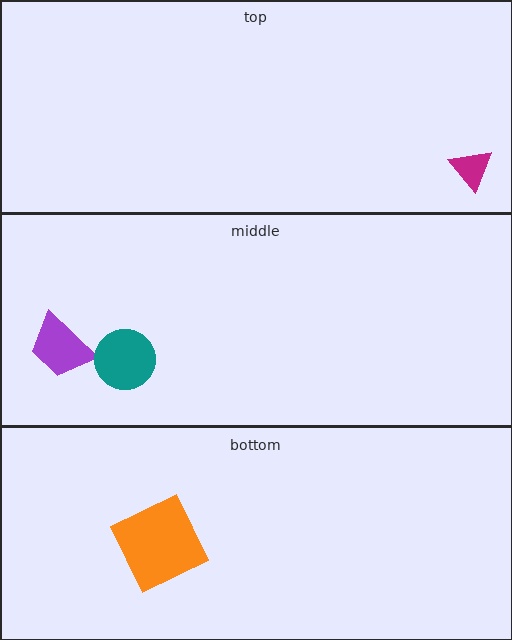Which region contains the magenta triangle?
The top region.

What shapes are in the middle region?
The purple trapezoid, the teal circle.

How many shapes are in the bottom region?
1.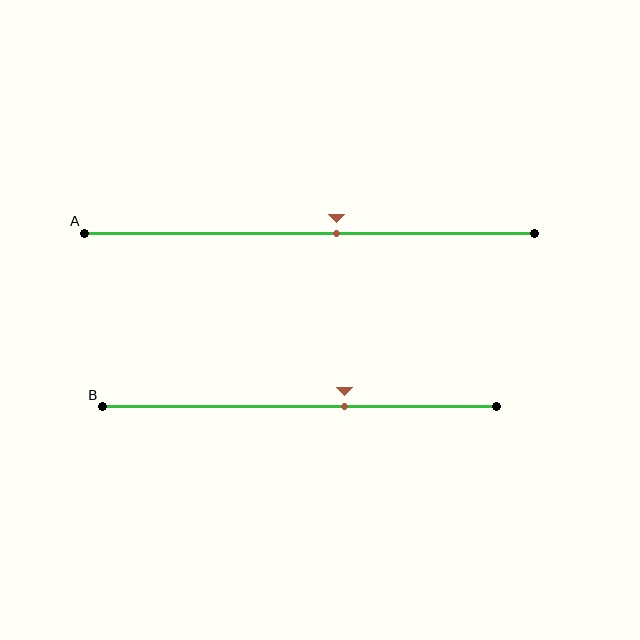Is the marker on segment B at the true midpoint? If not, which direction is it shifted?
No, the marker on segment B is shifted to the right by about 12% of the segment length.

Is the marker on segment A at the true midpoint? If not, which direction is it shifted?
No, the marker on segment A is shifted to the right by about 6% of the segment length.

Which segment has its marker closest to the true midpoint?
Segment A has its marker closest to the true midpoint.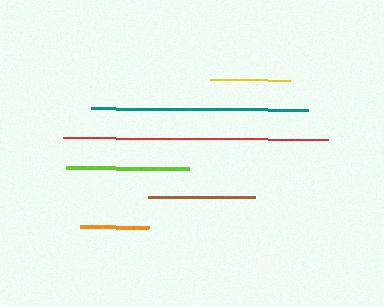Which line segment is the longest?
The red line is the longest at approximately 266 pixels.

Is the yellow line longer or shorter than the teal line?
The teal line is longer than the yellow line.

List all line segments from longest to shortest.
From longest to shortest: red, teal, lime, brown, yellow, orange.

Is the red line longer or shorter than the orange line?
The red line is longer than the orange line.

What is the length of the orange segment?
The orange segment is approximately 69 pixels long.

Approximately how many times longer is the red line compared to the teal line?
The red line is approximately 1.2 times the length of the teal line.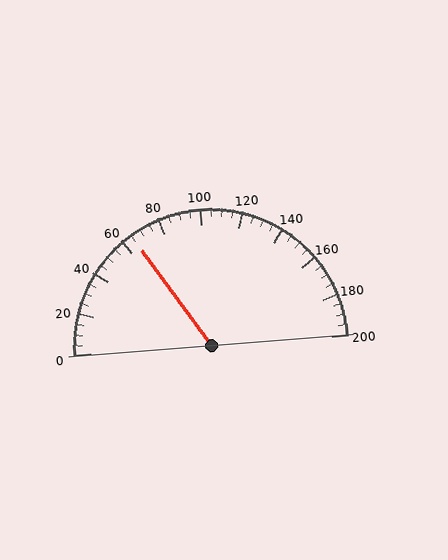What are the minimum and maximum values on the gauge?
The gauge ranges from 0 to 200.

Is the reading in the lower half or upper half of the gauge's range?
The reading is in the lower half of the range (0 to 200).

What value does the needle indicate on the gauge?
The needle indicates approximately 65.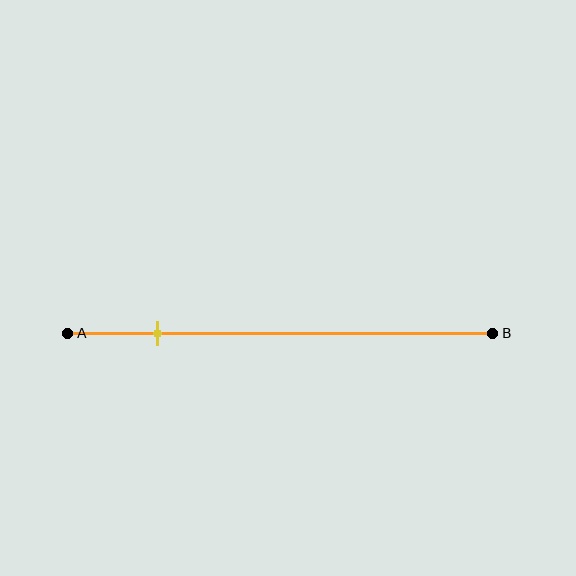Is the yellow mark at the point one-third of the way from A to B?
No, the mark is at about 20% from A, not at the 33% one-third point.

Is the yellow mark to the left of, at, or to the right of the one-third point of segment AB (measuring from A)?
The yellow mark is to the left of the one-third point of segment AB.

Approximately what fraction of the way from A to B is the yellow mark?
The yellow mark is approximately 20% of the way from A to B.